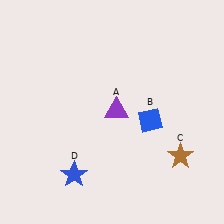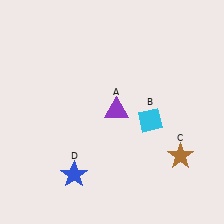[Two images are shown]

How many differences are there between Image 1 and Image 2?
There is 1 difference between the two images.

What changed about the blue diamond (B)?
In Image 1, B is blue. In Image 2, it changed to cyan.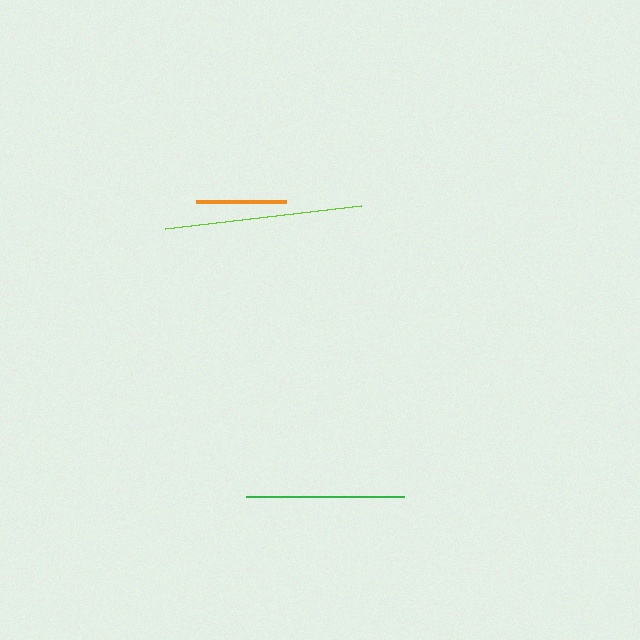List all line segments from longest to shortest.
From longest to shortest: lime, green, orange.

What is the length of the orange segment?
The orange segment is approximately 90 pixels long.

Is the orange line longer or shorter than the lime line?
The lime line is longer than the orange line.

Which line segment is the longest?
The lime line is the longest at approximately 197 pixels.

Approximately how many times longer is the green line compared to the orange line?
The green line is approximately 1.8 times the length of the orange line.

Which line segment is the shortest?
The orange line is the shortest at approximately 90 pixels.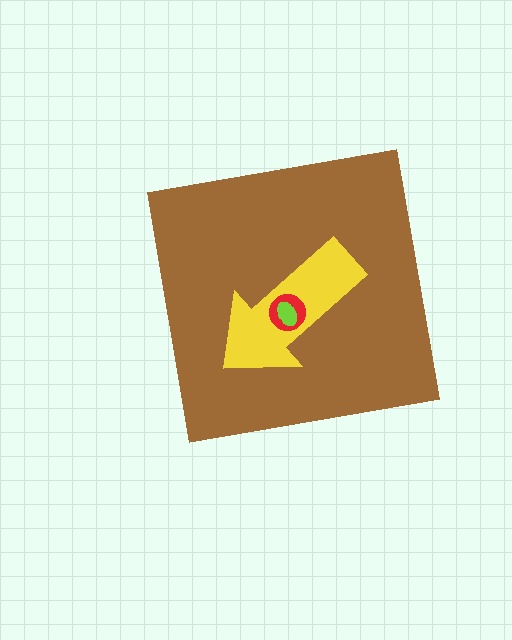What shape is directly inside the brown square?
The yellow arrow.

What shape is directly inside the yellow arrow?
The red circle.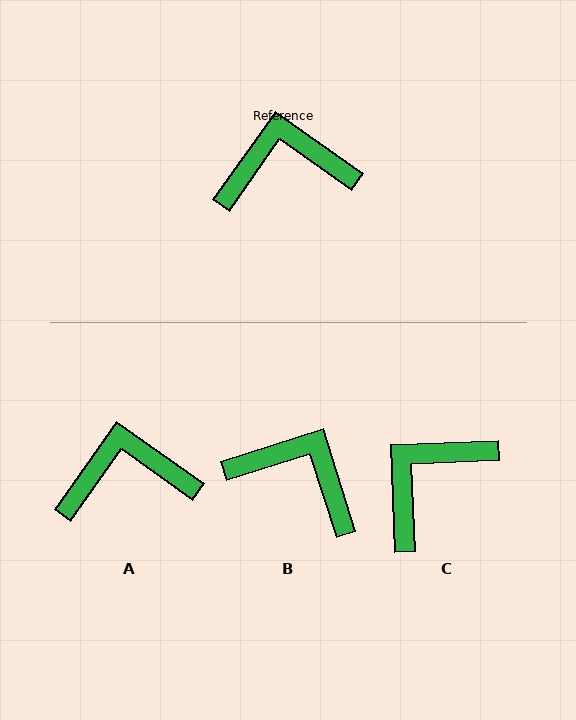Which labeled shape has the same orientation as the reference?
A.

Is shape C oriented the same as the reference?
No, it is off by about 37 degrees.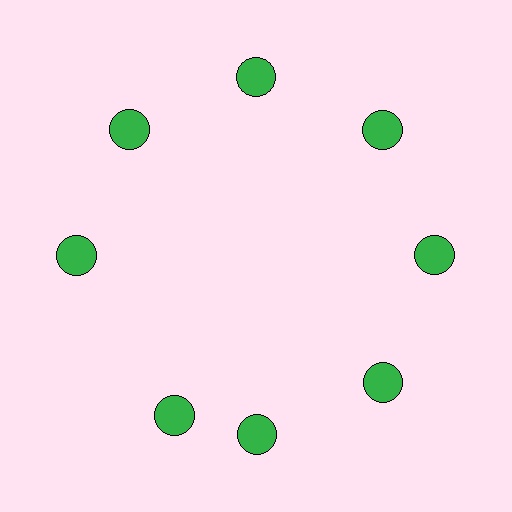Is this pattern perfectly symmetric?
No. The 8 green circles are arranged in a ring, but one element near the 8 o'clock position is rotated out of alignment along the ring, breaking the 8-fold rotational symmetry.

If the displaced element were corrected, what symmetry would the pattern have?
It would have 8-fold rotational symmetry — the pattern would map onto itself every 45 degrees.